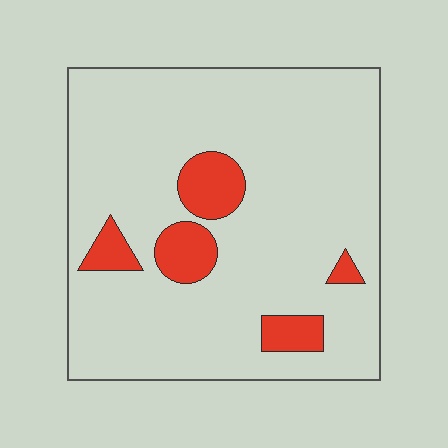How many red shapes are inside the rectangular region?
5.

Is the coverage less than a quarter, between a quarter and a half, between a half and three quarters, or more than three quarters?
Less than a quarter.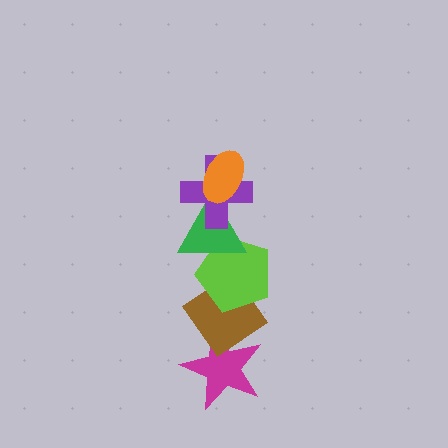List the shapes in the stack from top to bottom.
From top to bottom: the orange ellipse, the purple cross, the green triangle, the lime pentagon, the brown diamond, the magenta star.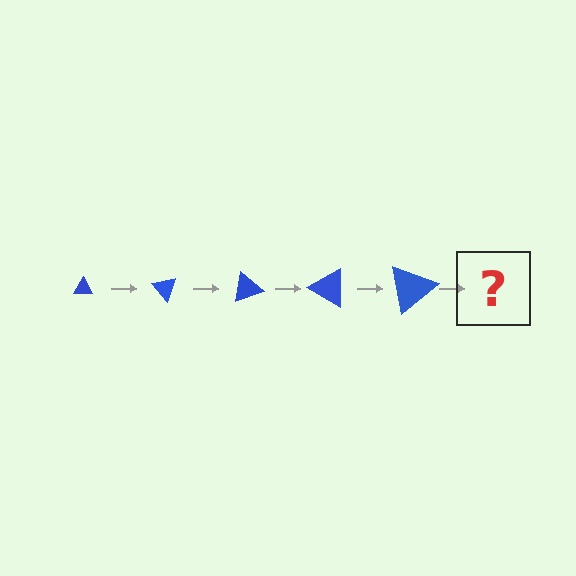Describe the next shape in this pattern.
It should be a triangle, larger than the previous one and rotated 250 degrees from the start.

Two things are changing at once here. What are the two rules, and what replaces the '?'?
The two rules are that the triangle grows larger each step and it rotates 50 degrees each step. The '?' should be a triangle, larger than the previous one and rotated 250 degrees from the start.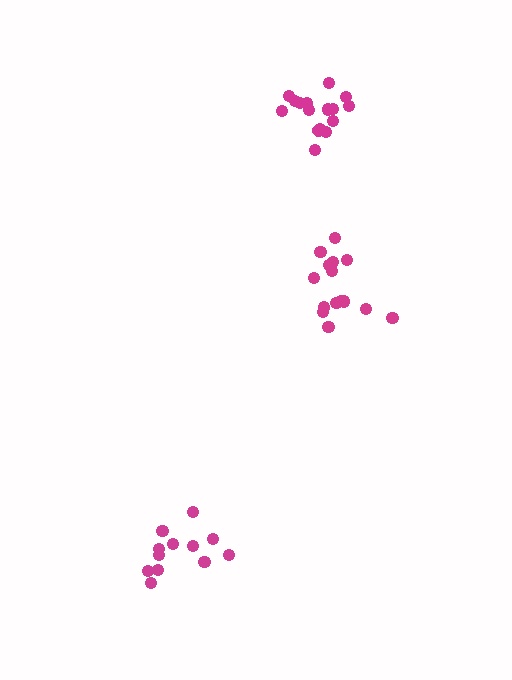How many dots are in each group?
Group 1: 12 dots, Group 2: 16 dots, Group 3: 15 dots (43 total).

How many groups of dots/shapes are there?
There are 3 groups.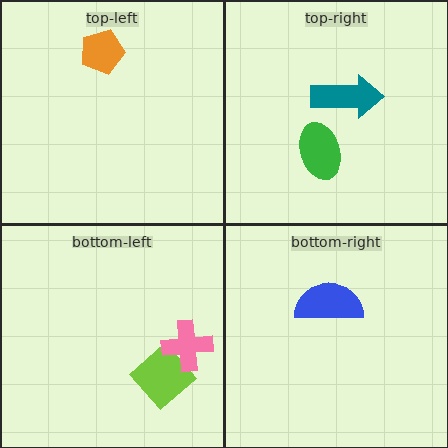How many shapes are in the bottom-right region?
1.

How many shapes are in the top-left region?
1.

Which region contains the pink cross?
The bottom-left region.